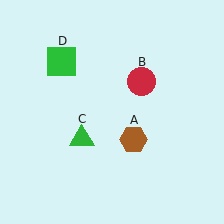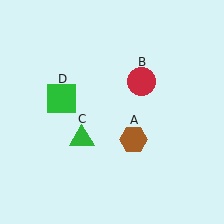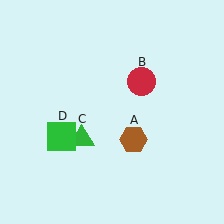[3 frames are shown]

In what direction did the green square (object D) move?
The green square (object D) moved down.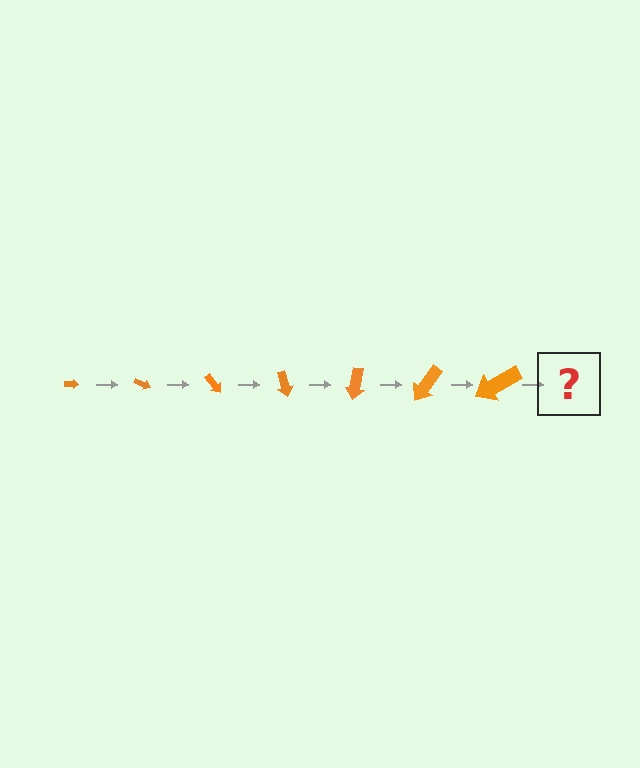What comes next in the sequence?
The next element should be an arrow, larger than the previous one and rotated 175 degrees from the start.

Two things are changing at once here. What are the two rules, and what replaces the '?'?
The two rules are that the arrow grows larger each step and it rotates 25 degrees each step. The '?' should be an arrow, larger than the previous one and rotated 175 degrees from the start.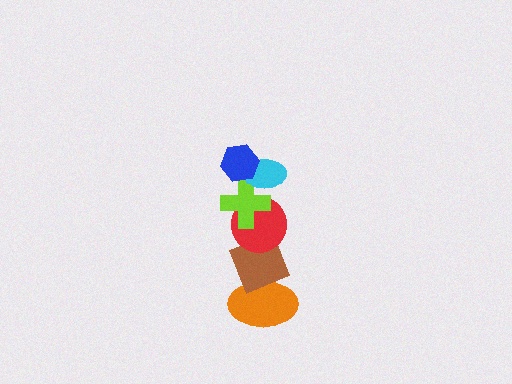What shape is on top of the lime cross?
The cyan ellipse is on top of the lime cross.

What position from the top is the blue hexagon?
The blue hexagon is 1st from the top.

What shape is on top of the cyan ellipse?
The blue hexagon is on top of the cyan ellipse.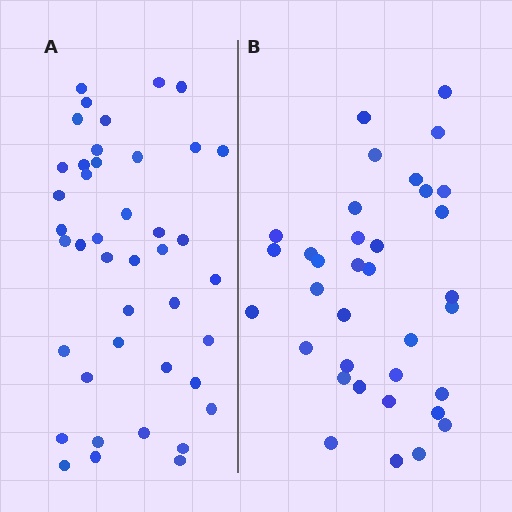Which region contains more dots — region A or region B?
Region A (the left region) has more dots.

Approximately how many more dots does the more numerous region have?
Region A has roughly 8 or so more dots than region B.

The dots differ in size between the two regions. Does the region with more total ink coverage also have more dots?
No. Region B has more total ink coverage because its dots are larger, but region A actually contains more individual dots. Total area can be misleading — the number of items is what matters here.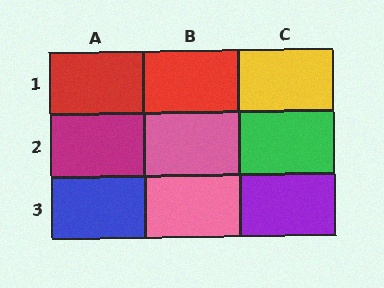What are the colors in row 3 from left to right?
Blue, pink, purple.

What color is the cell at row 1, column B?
Red.